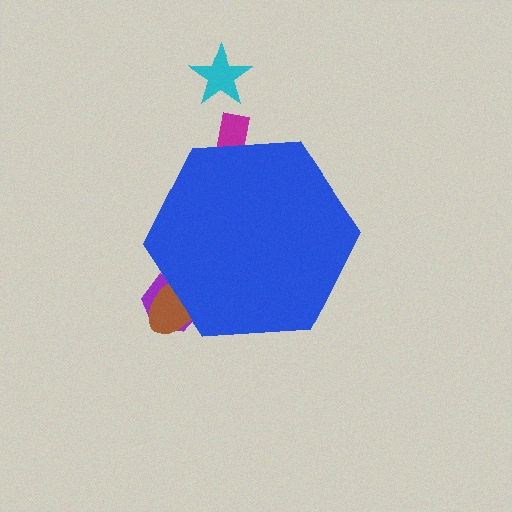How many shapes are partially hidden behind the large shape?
3 shapes are partially hidden.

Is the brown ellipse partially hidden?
Yes, the brown ellipse is partially hidden behind the blue hexagon.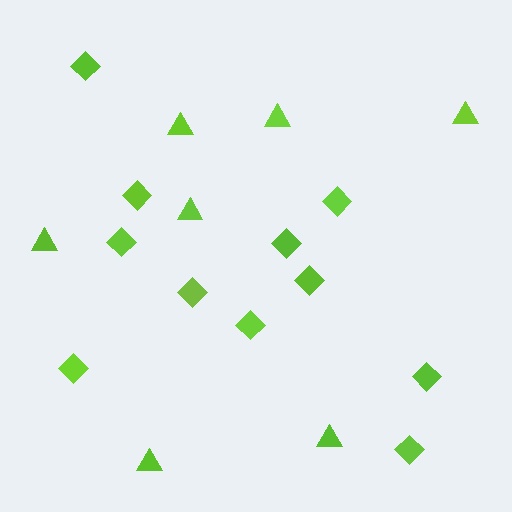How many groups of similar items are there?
There are 2 groups: one group of diamonds (11) and one group of triangles (7).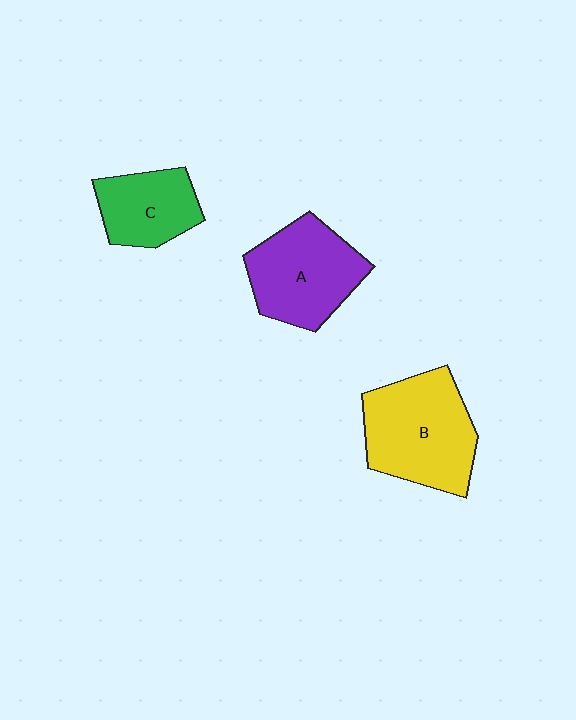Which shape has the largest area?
Shape B (yellow).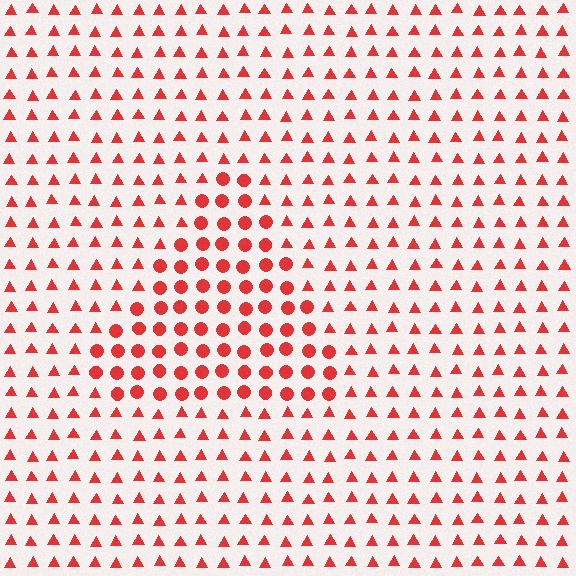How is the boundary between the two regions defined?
The boundary is defined by a change in element shape: circles inside vs. triangles outside. All elements share the same color and spacing.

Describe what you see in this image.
The image is filled with small red elements arranged in a uniform grid. A triangle-shaped region contains circles, while the surrounding area contains triangles. The boundary is defined purely by the change in element shape.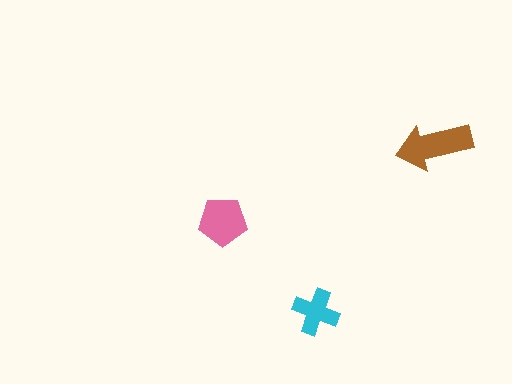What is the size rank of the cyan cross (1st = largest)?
3rd.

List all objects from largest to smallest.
The brown arrow, the pink pentagon, the cyan cross.